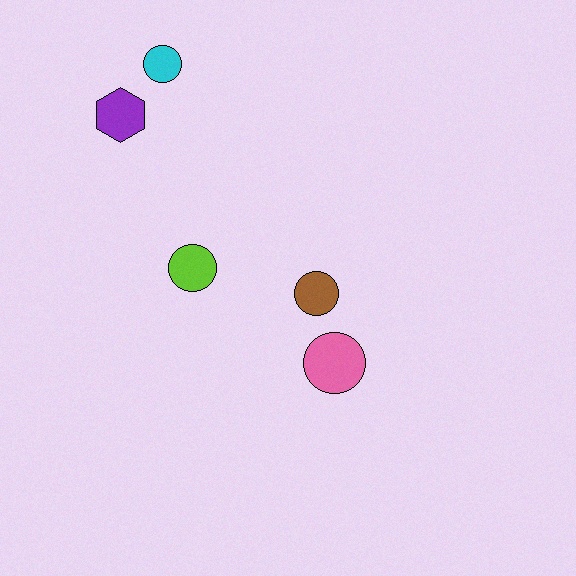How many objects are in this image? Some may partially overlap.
There are 5 objects.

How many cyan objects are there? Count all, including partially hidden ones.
There is 1 cyan object.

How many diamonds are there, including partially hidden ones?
There are no diamonds.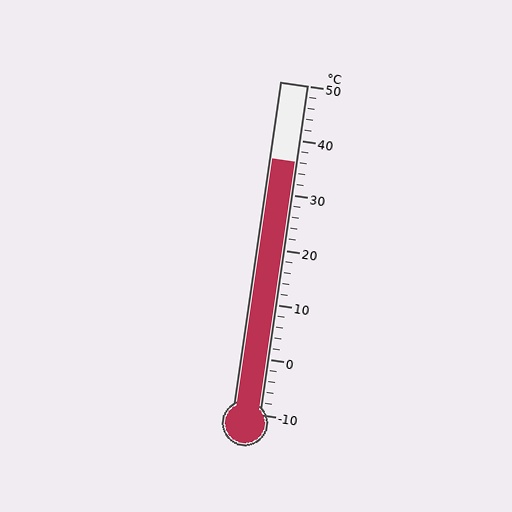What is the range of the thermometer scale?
The thermometer scale ranges from -10°C to 50°C.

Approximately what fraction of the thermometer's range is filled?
The thermometer is filled to approximately 75% of its range.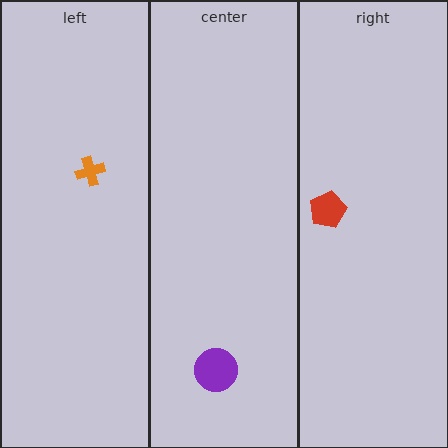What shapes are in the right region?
The red pentagon.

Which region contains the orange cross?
The left region.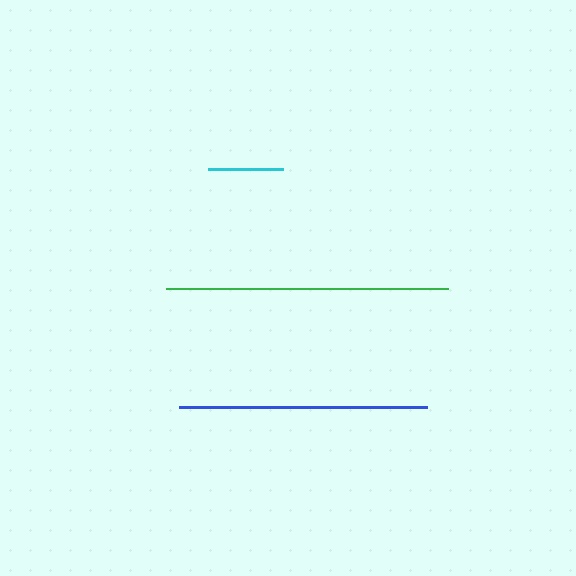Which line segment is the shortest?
The cyan line is the shortest at approximately 75 pixels.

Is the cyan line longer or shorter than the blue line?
The blue line is longer than the cyan line.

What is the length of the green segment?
The green segment is approximately 283 pixels long.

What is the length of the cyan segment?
The cyan segment is approximately 75 pixels long.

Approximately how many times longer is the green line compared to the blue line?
The green line is approximately 1.1 times the length of the blue line.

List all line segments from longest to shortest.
From longest to shortest: green, blue, cyan.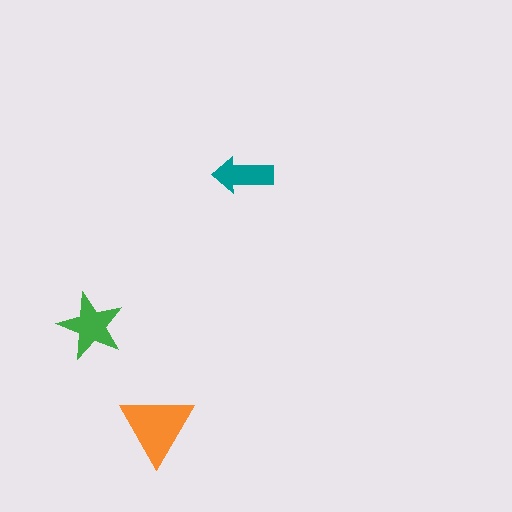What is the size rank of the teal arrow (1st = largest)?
3rd.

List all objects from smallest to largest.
The teal arrow, the green star, the orange triangle.